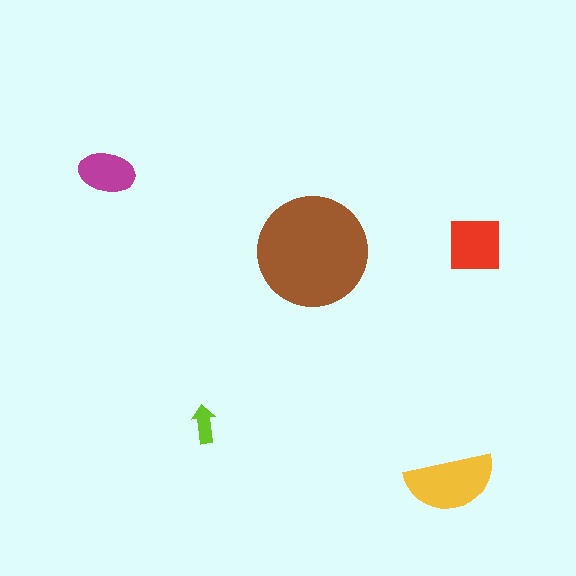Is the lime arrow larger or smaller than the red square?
Smaller.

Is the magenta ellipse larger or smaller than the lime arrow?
Larger.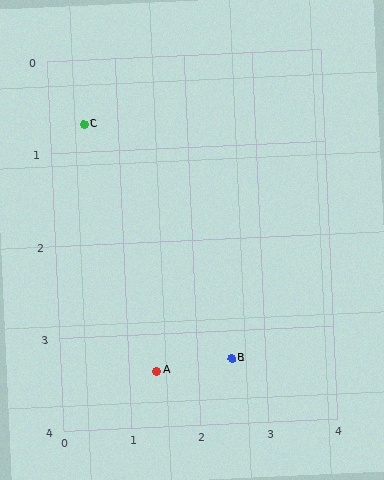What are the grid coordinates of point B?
Point B is at approximately (2.5, 3.3).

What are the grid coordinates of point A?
Point A is at approximately (1.4, 3.4).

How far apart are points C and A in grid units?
Points C and A are about 2.8 grid units apart.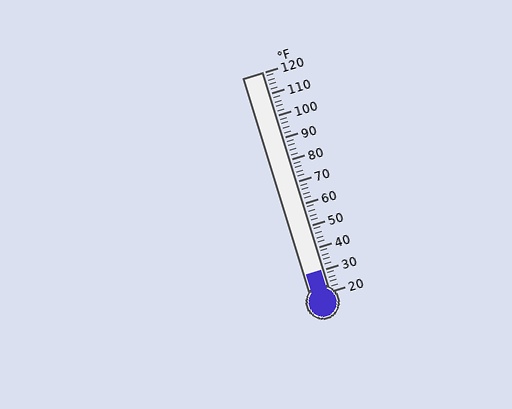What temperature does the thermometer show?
The thermometer shows approximately 30°F.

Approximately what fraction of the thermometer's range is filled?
The thermometer is filled to approximately 10% of its range.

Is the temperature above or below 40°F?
The temperature is below 40°F.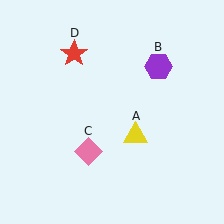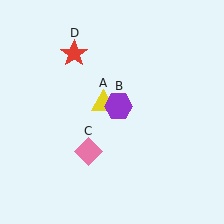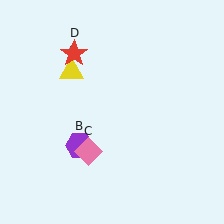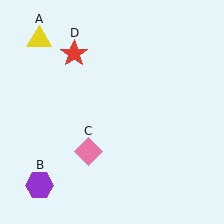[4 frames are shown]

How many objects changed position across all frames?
2 objects changed position: yellow triangle (object A), purple hexagon (object B).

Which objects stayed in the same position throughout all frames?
Pink diamond (object C) and red star (object D) remained stationary.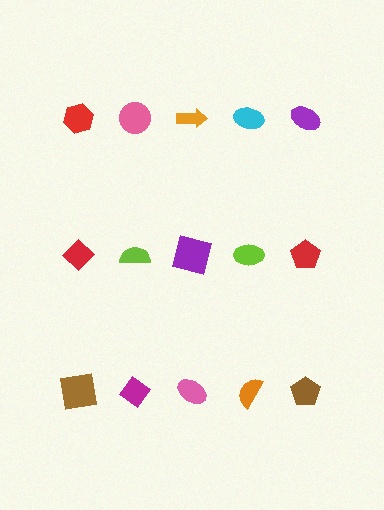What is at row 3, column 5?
A brown pentagon.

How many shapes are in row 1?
5 shapes.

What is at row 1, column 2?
A pink circle.